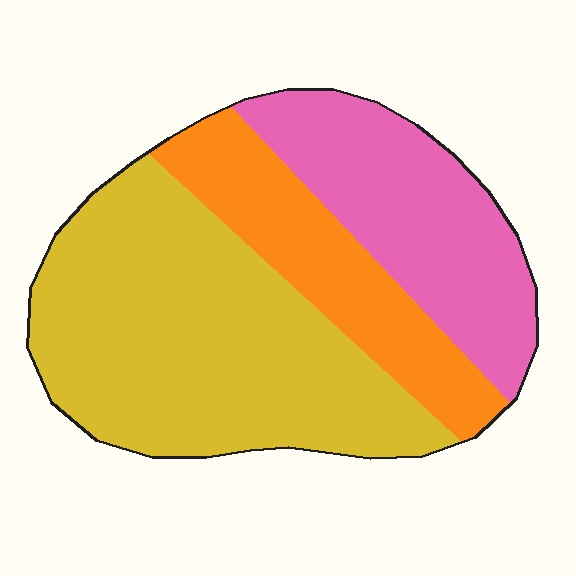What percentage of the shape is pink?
Pink takes up about one quarter (1/4) of the shape.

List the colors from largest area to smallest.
From largest to smallest: yellow, pink, orange.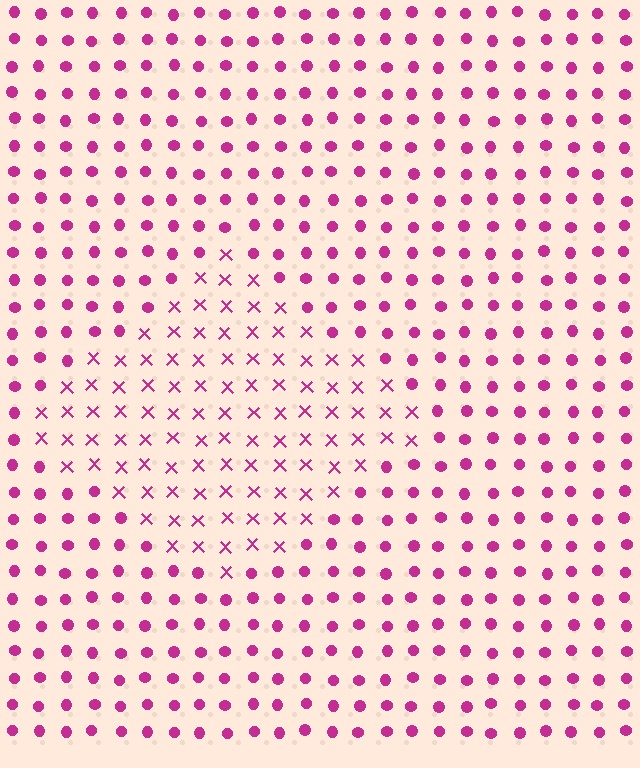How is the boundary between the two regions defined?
The boundary is defined by a change in element shape: X marks inside vs. circles outside. All elements share the same color and spacing.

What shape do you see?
I see a diamond.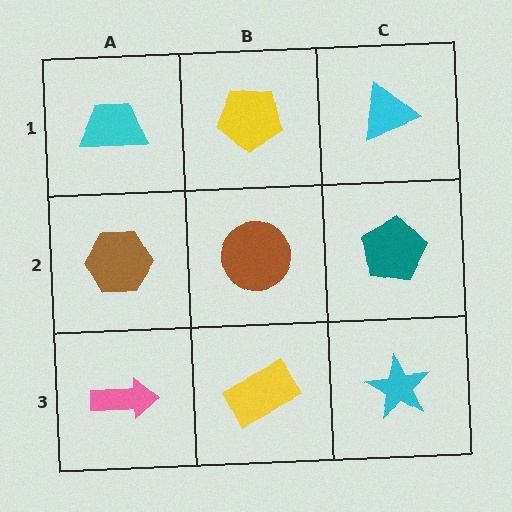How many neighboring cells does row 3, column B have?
3.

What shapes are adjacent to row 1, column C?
A teal pentagon (row 2, column C), a yellow pentagon (row 1, column B).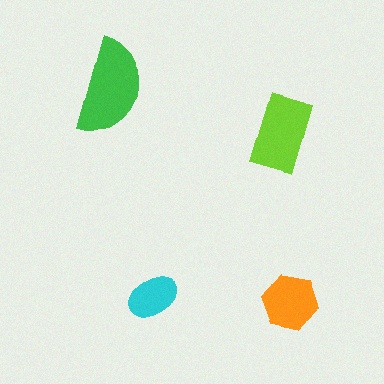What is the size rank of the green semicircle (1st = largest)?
1st.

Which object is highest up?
The green semicircle is topmost.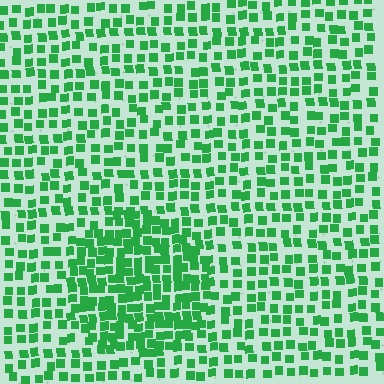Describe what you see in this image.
The image contains small green elements arranged at two different densities. A circle-shaped region is visible where the elements are more densely packed than the surrounding area.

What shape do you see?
I see a circle.